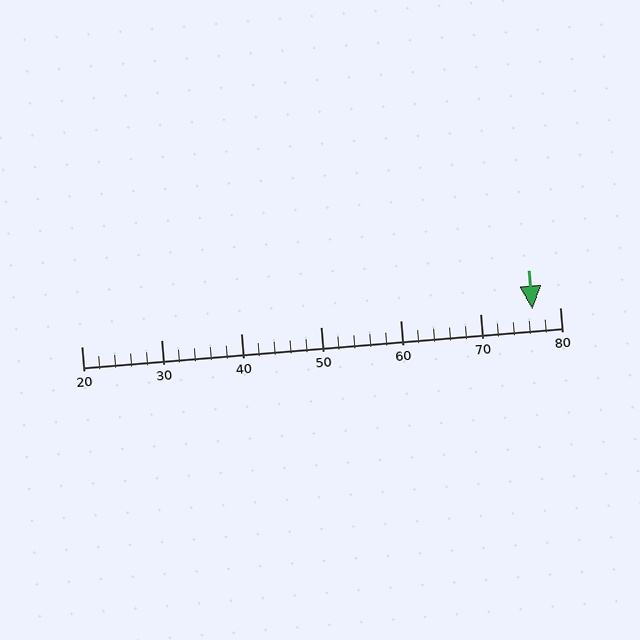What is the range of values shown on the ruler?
The ruler shows values from 20 to 80.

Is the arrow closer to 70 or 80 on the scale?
The arrow is closer to 80.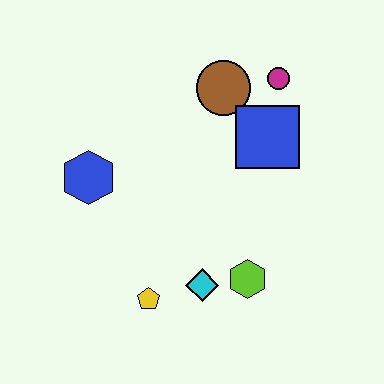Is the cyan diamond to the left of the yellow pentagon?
No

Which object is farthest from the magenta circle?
The yellow pentagon is farthest from the magenta circle.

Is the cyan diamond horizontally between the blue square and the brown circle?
No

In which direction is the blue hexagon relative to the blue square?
The blue hexagon is to the left of the blue square.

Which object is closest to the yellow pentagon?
The cyan diamond is closest to the yellow pentagon.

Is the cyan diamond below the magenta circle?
Yes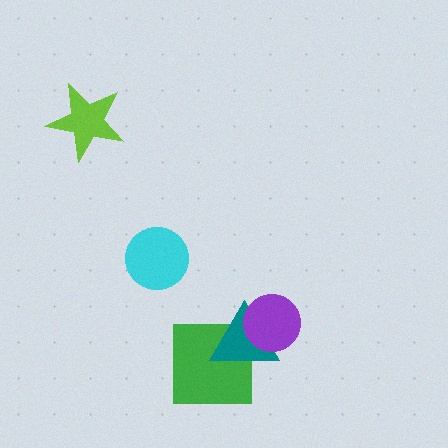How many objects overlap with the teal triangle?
2 objects overlap with the teal triangle.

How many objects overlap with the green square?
1 object overlaps with the green square.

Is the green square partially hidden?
Yes, it is partially covered by another shape.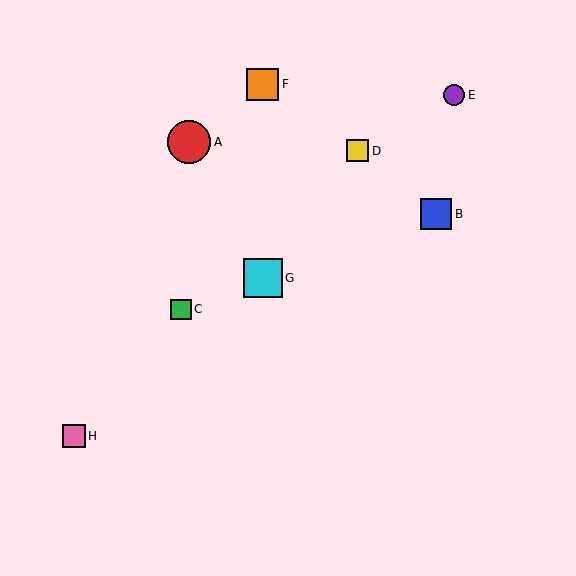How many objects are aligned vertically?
2 objects (F, G) are aligned vertically.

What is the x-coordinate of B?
Object B is at x≈436.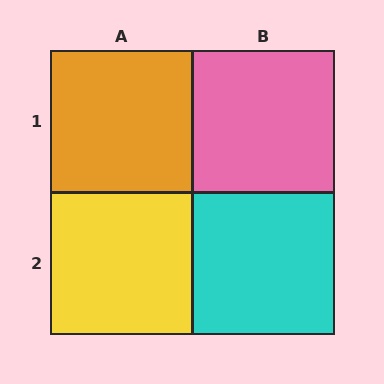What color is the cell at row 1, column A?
Orange.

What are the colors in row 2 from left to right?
Yellow, cyan.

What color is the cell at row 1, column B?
Pink.